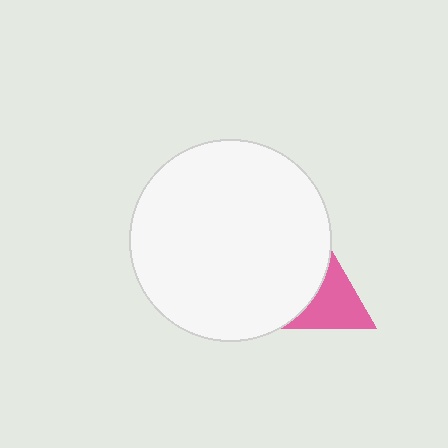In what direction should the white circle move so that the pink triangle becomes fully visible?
The white circle should move left. That is the shortest direction to clear the overlap and leave the pink triangle fully visible.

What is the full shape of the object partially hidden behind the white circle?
The partially hidden object is a pink triangle.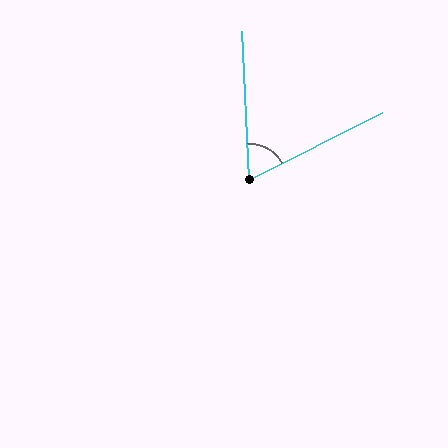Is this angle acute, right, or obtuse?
It is acute.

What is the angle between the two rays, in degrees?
Approximately 66 degrees.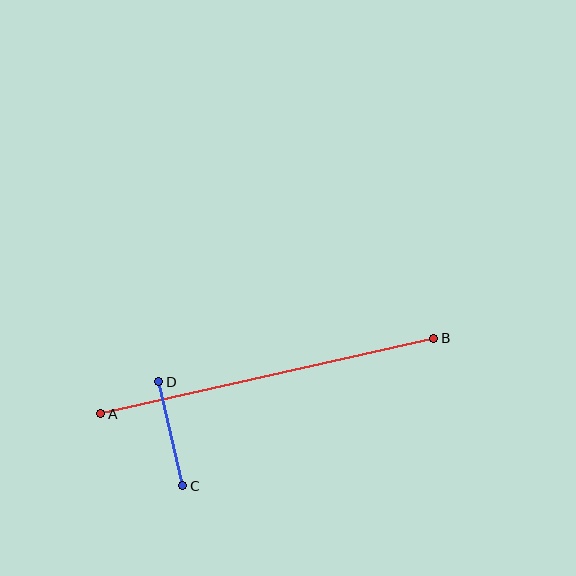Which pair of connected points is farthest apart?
Points A and B are farthest apart.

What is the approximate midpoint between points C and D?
The midpoint is at approximately (171, 434) pixels.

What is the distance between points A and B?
The distance is approximately 342 pixels.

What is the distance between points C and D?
The distance is approximately 107 pixels.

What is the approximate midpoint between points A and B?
The midpoint is at approximately (267, 376) pixels.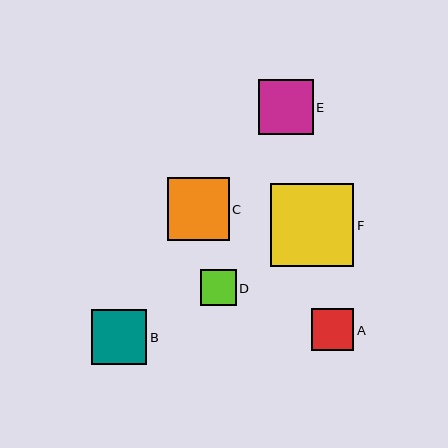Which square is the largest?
Square F is the largest with a size of approximately 83 pixels.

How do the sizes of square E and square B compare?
Square E and square B are approximately the same size.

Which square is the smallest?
Square D is the smallest with a size of approximately 35 pixels.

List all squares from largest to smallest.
From largest to smallest: F, C, E, B, A, D.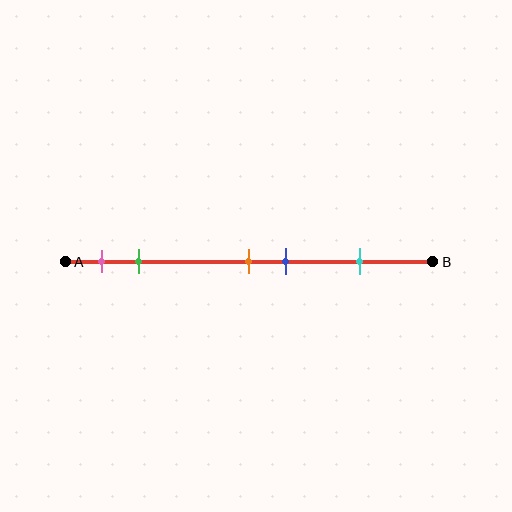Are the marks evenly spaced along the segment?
No, the marks are not evenly spaced.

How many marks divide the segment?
There are 5 marks dividing the segment.